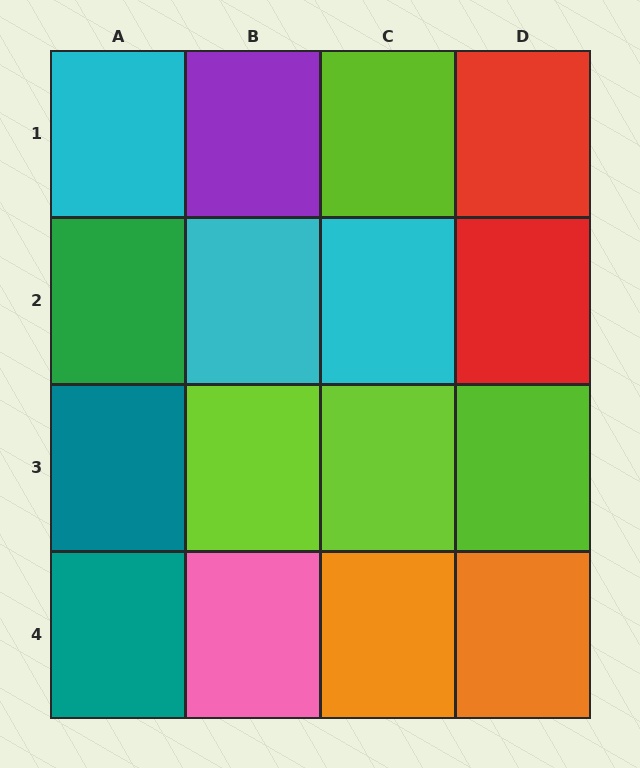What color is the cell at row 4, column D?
Orange.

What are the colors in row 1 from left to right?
Cyan, purple, lime, red.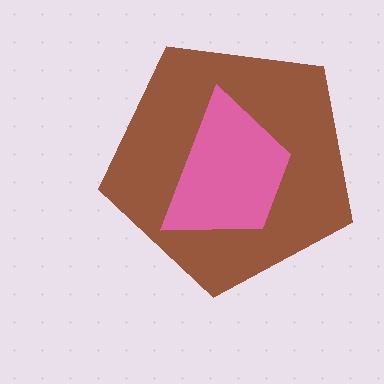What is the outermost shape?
The brown pentagon.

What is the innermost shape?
The pink trapezoid.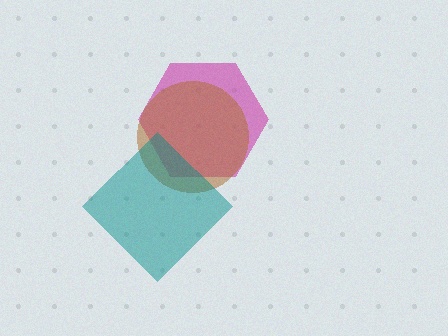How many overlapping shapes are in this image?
There are 3 overlapping shapes in the image.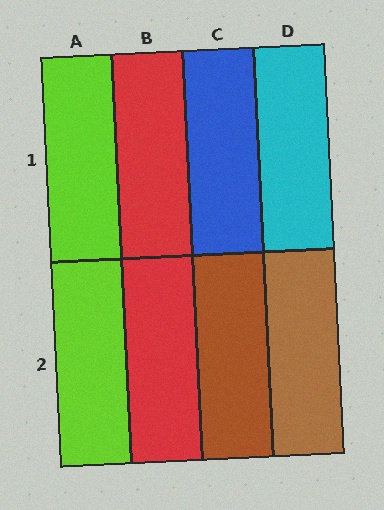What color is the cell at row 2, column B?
Red.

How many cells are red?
2 cells are red.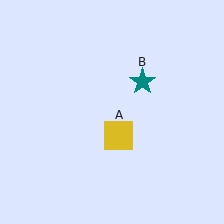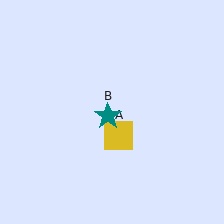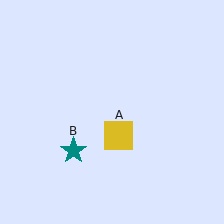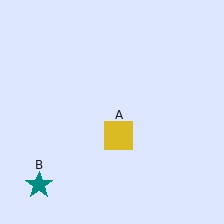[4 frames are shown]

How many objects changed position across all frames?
1 object changed position: teal star (object B).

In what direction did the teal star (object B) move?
The teal star (object B) moved down and to the left.